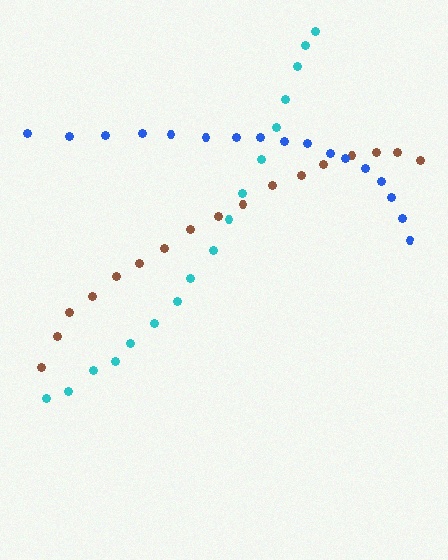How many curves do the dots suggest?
There are 3 distinct paths.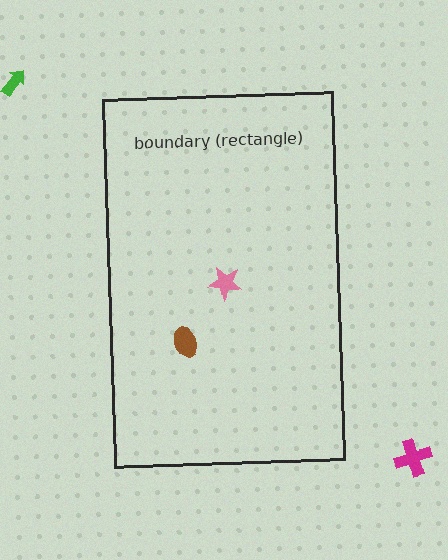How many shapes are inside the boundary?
2 inside, 2 outside.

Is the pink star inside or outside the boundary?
Inside.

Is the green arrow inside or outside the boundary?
Outside.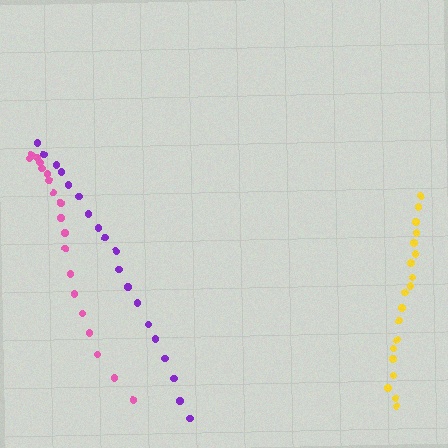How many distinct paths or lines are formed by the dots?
There are 3 distinct paths.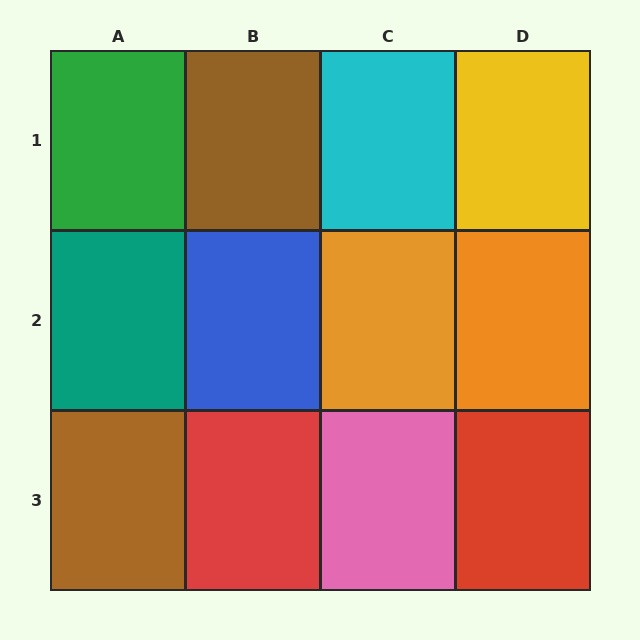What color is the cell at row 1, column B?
Brown.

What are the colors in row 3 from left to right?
Brown, red, pink, red.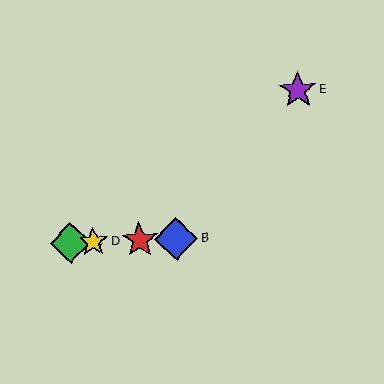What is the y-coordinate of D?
Object D is at y≈242.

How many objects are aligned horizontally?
4 objects (A, B, C, D) are aligned horizontally.